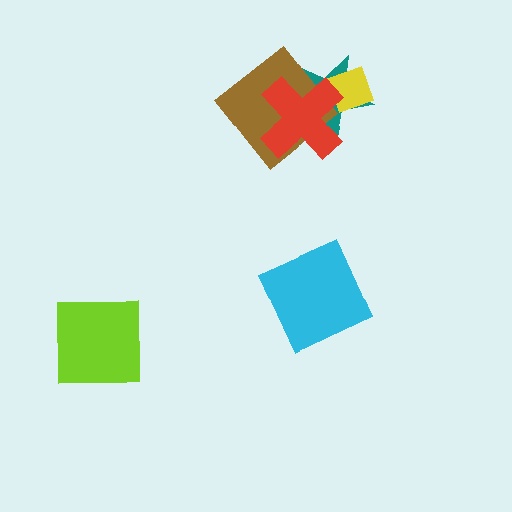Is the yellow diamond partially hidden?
Yes, it is partially covered by another shape.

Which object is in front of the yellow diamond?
The red cross is in front of the yellow diamond.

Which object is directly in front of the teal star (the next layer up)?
The yellow diamond is directly in front of the teal star.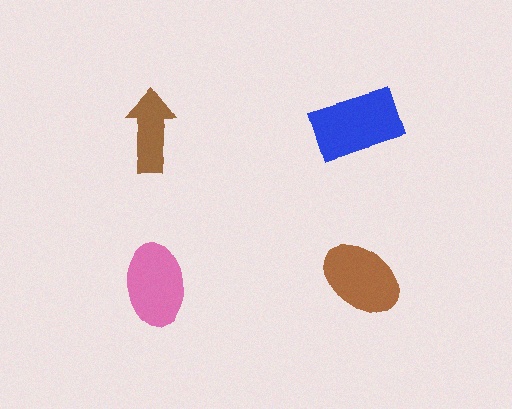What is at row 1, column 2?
A blue rectangle.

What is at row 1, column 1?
A brown arrow.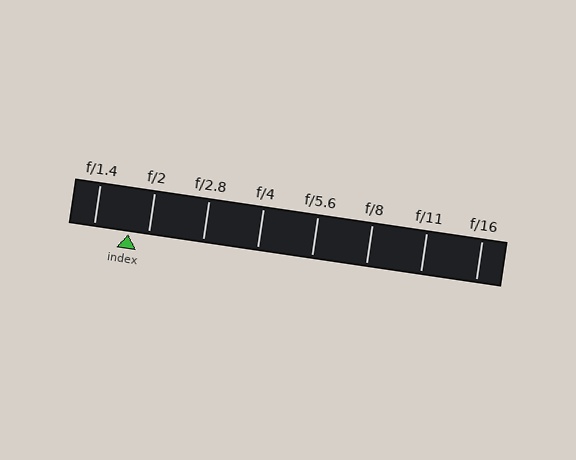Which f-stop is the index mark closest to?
The index mark is closest to f/2.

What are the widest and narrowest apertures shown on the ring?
The widest aperture shown is f/1.4 and the narrowest is f/16.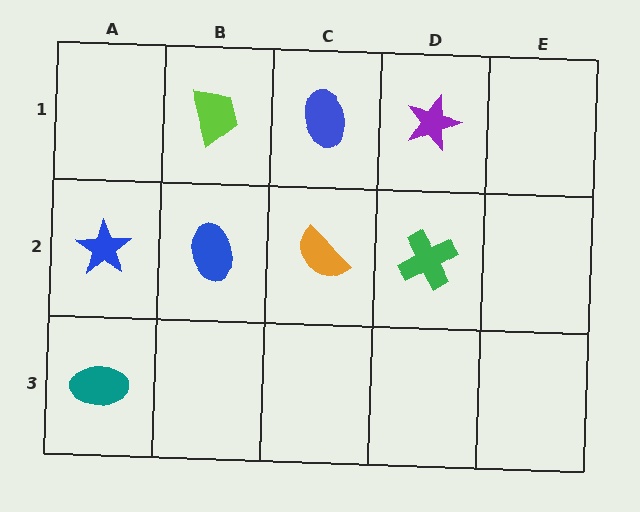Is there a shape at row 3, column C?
No, that cell is empty.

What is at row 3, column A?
A teal ellipse.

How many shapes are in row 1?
3 shapes.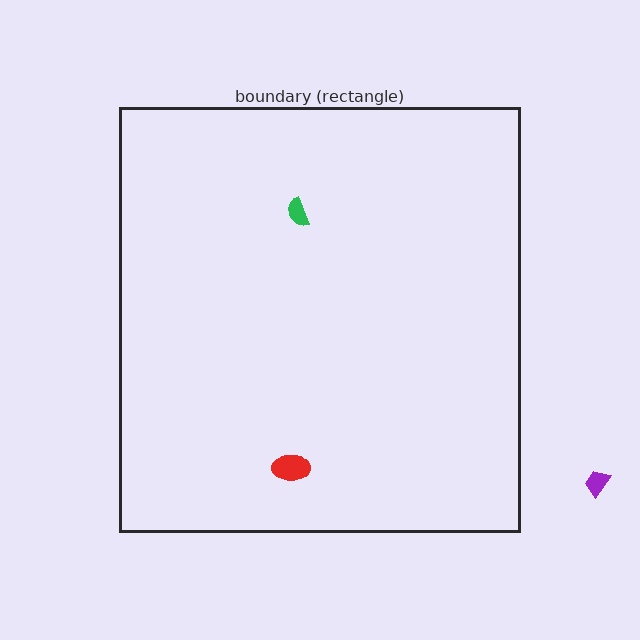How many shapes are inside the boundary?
2 inside, 1 outside.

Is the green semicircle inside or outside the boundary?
Inside.